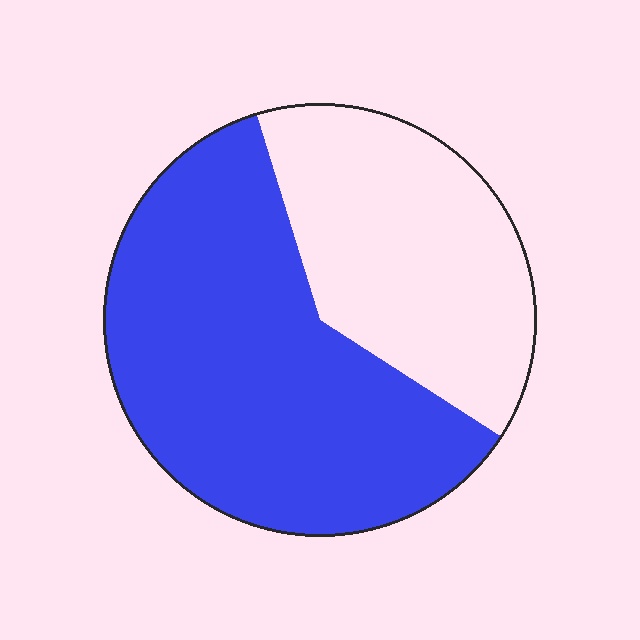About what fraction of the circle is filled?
About three fifths (3/5).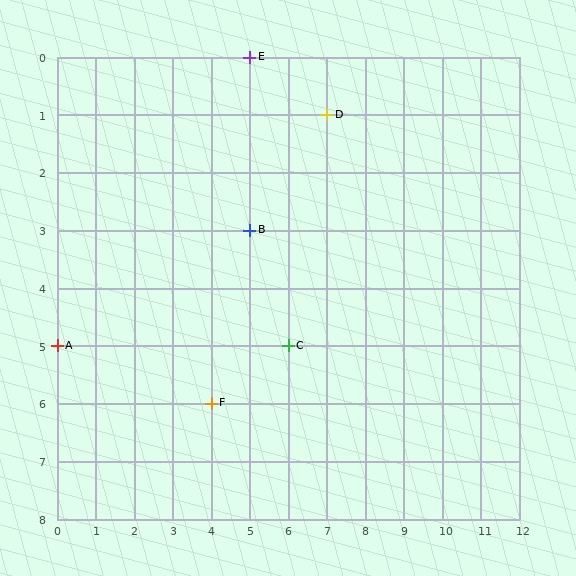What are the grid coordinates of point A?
Point A is at grid coordinates (0, 5).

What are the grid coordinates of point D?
Point D is at grid coordinates (7, 1).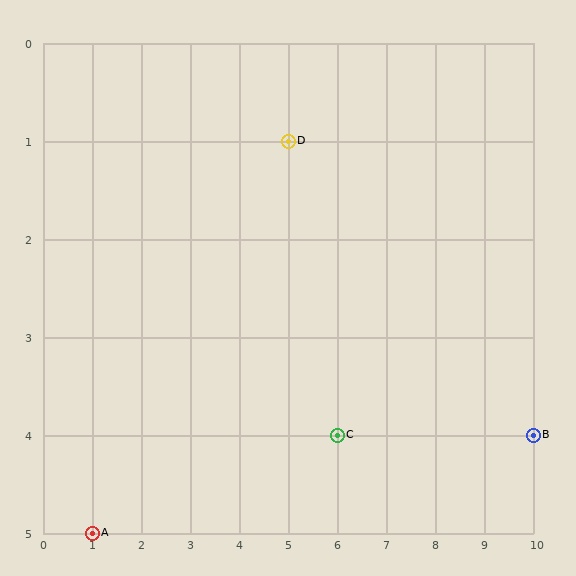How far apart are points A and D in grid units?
Points A and D are 4 columns and 4 rows apart (about 5.7 grid units diagonally).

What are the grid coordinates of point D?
Point D is at grid coordinates (5, 1).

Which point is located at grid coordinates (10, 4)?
Point B is at (10, 4).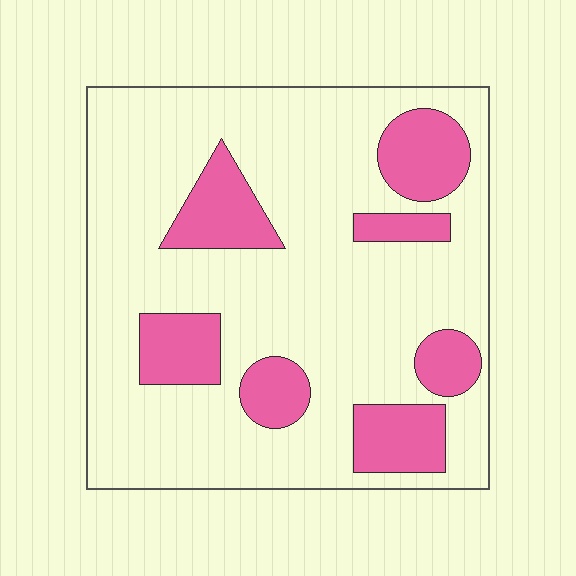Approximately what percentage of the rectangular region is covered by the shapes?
Approximately 25%.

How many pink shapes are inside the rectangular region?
7.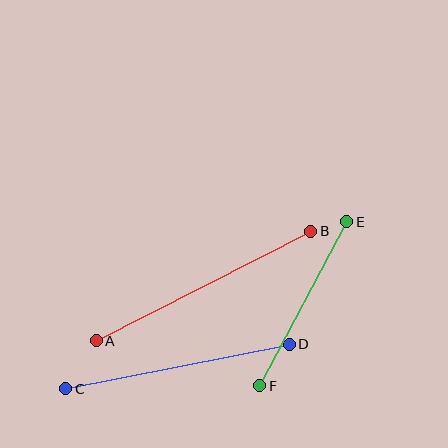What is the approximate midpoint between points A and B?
The midpoint is at approximately (203, 286) pixels.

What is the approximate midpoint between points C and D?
The midpoint is at approximately (178, 366) pixels.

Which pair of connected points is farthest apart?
Points A and B are farthest apart.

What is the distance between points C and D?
The distance is approximately 228 pixels.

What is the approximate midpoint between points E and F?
The midpoint is at approximately (303, 304) pixels.